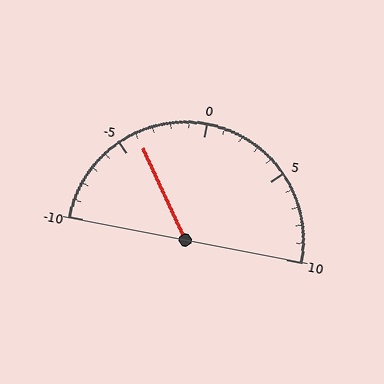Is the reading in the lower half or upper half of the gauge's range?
The reading is in the lower half of the range (-10 to 10).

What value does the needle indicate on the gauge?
The needle indicates approximately -4.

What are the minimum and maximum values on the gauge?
The gauge ranges from -10 to 10.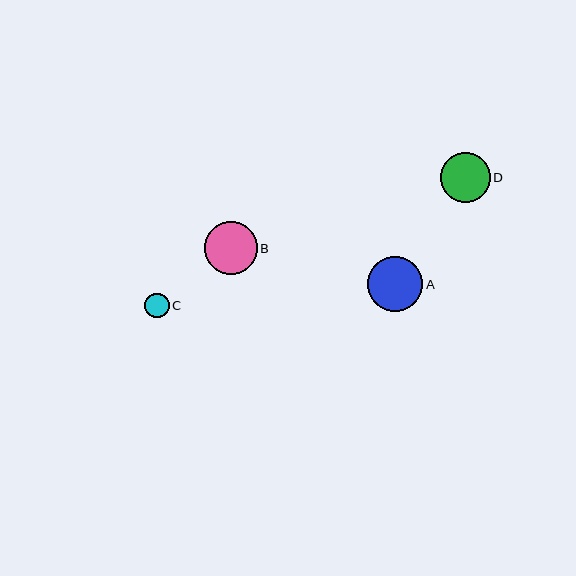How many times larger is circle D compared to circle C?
Circle D is approximately 2.1 times the size of circle C.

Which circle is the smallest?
Circle C is the smallest with a size of approximately 24 pixels.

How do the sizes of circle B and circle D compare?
Circle B and circle D are approximately the same size.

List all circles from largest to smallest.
From largest to smallest: A, B, D, C.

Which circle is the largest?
Circle A is the largest with a size of approximately 55 pixels.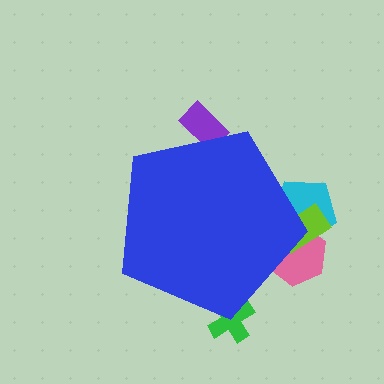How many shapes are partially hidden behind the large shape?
6 shapes are partially hidden.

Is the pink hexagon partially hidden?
Yes, the pink hexagon is partially hidden behind the blue pentagon.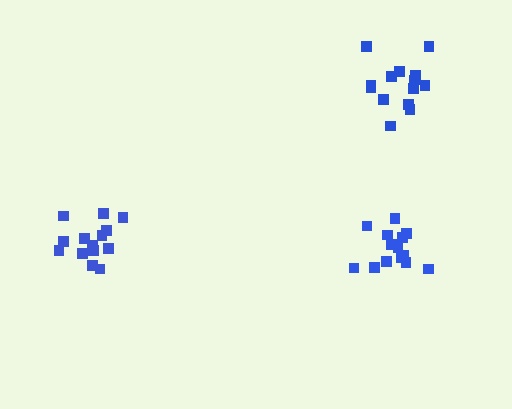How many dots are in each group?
Group 1: 14 dots, Group 2: 14 dots, Group 3: 15 dots (43 total).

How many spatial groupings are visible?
There are 3 spatial groupings.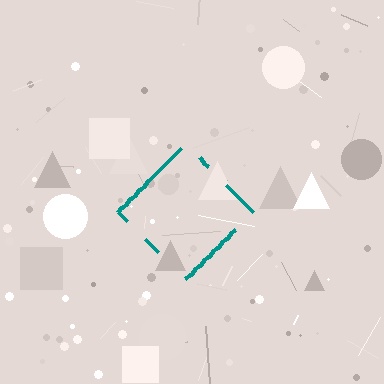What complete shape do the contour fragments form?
The contour fragments form a diamond.